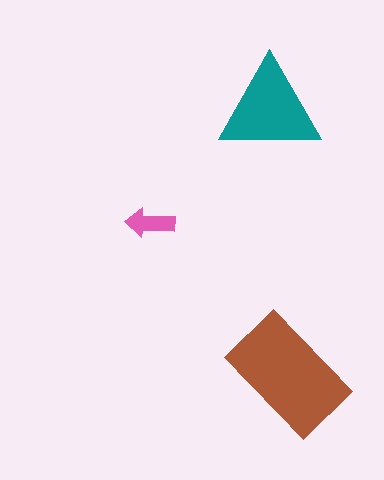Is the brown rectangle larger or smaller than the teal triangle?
Larger.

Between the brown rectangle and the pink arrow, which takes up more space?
The brown rectangle.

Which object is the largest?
The brown rectangle.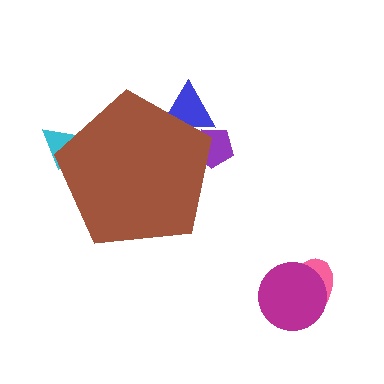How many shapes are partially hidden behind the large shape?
3 shapes are partially hidden.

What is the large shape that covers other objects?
A brown pentagon.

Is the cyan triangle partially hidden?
Yes, the cyan triangle is partially hidden behind the brown pentagon.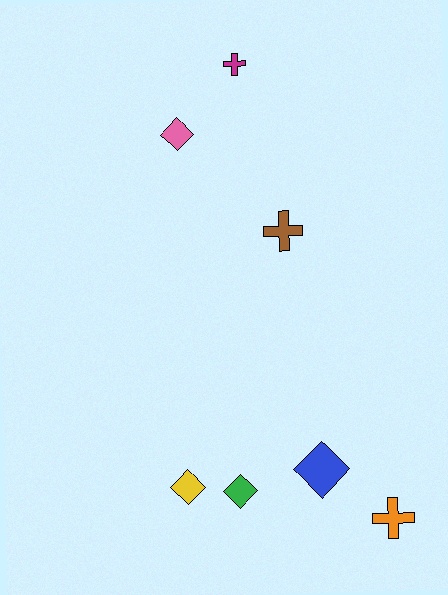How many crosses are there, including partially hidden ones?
There are 3 crosses.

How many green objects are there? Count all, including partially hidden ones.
There is 1 green object.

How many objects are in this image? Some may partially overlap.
There are 7 objects.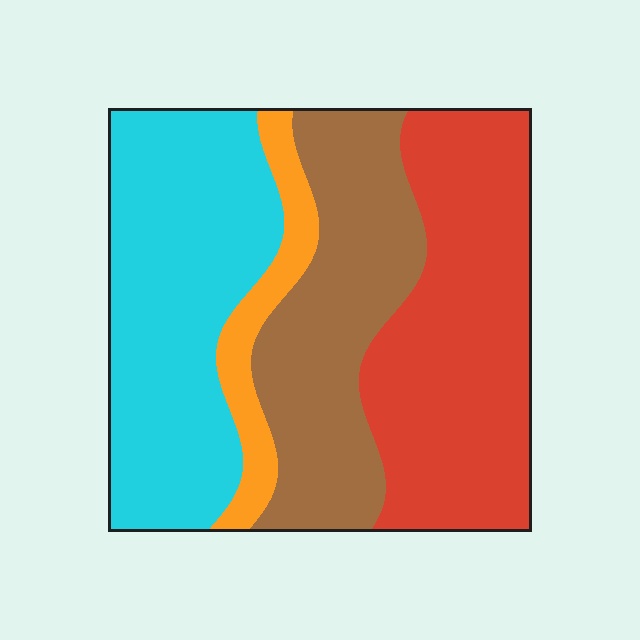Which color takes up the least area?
Orange, at roughly 10%.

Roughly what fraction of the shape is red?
Red covers about 35% of the shape.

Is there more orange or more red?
Red.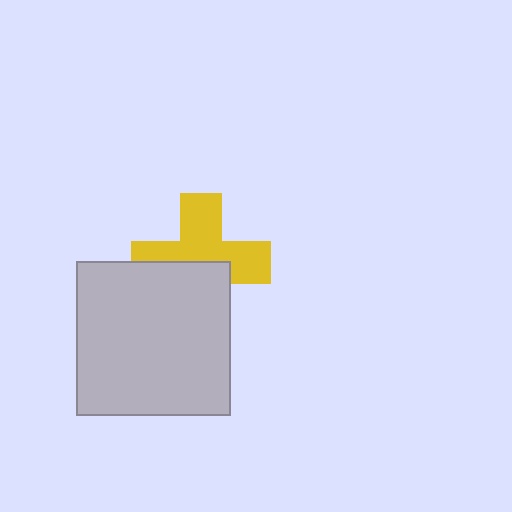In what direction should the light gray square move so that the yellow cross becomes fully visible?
The light gray square should move down. That is the shortest direction to clear the overlap and leave the yellow cross fully visible.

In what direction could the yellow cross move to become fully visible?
The yellow cross could move up. That would shift it out from behind the light gray square entirely.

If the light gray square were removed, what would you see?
You would see the complete yellow cross.